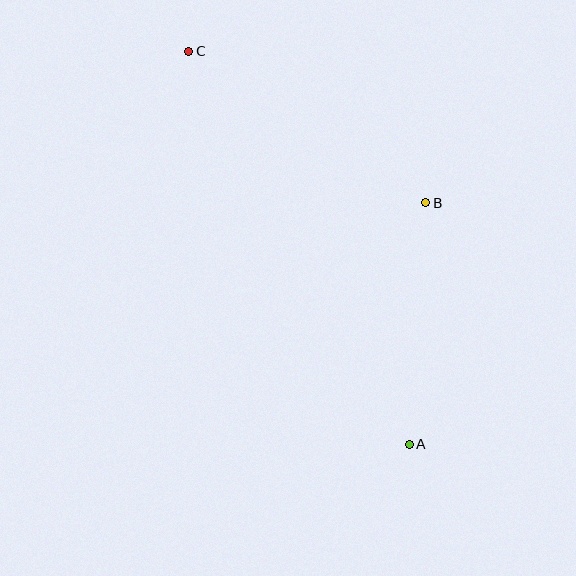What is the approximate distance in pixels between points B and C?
The distance between B and C is approximately 281 pixels.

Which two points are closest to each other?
Points A and B are closest to each other.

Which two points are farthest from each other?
Points A and C are farthest from each other.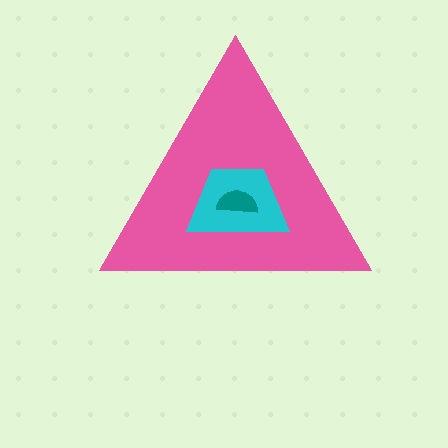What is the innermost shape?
The teal semicircle.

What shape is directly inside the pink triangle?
The cyan trapezoid.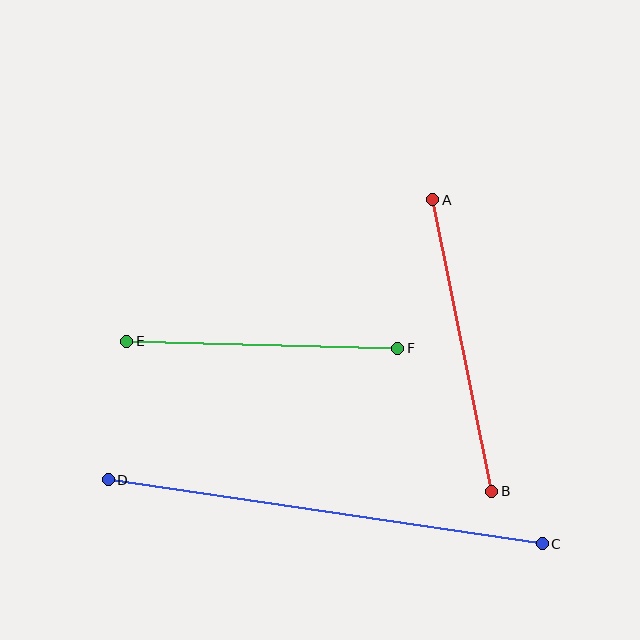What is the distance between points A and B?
The distance is approximately 298 pixels.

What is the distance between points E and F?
The distance is approximately 271 pixels.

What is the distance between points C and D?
The distance is approximately 439 pixels.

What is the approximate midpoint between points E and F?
The midpoint is at approximately (262, 345) pixels.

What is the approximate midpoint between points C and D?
The midpoint is at approximately (325, 512) pixels.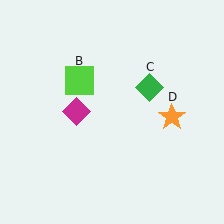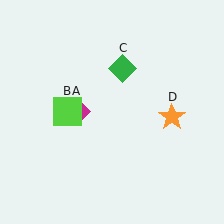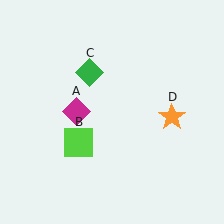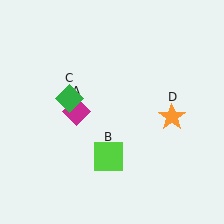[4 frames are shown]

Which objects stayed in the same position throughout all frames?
Magenta diamond (object A) and orange star (object D) remained stationary.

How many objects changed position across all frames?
2 objects changed position: lime square (object B), green diamond (object C).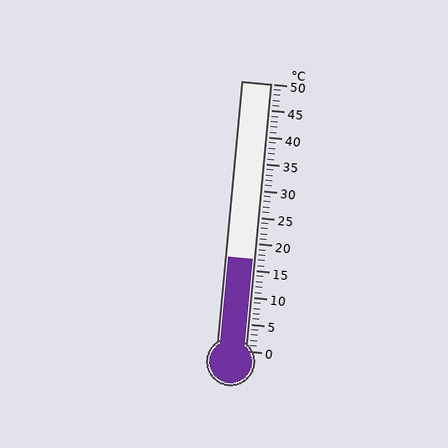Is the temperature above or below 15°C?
The temperature is above 15°C.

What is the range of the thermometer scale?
The thermometer scale ranges from 0°C to 50°C.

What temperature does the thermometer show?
The thermometer shows approximately 17°C.